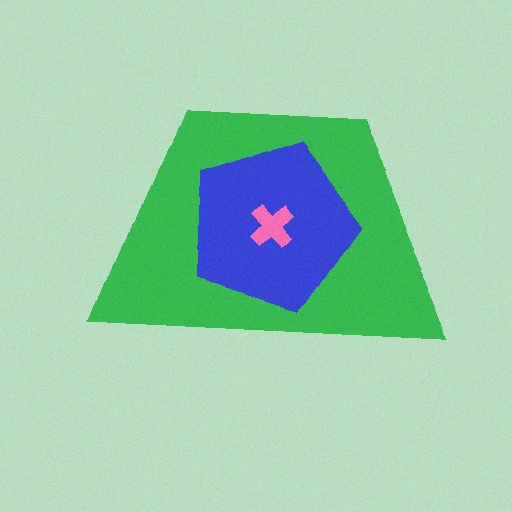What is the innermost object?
The pink cross.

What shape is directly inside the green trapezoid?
The blue pentagon.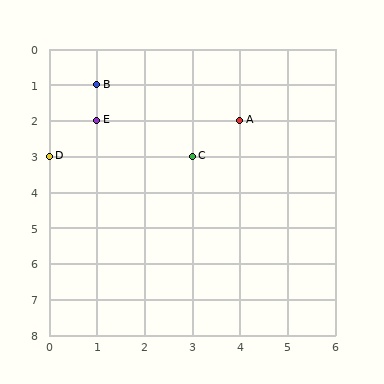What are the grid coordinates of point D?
Point D is at grid coordinates (0, 3).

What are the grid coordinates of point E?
Point E is at grid coordinates (1, 2).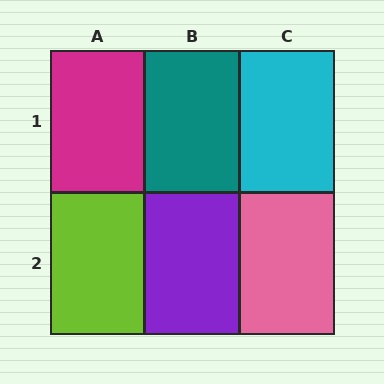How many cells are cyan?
1 cell is cyan.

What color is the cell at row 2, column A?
Lime.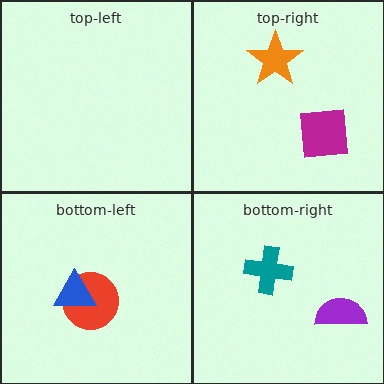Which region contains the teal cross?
The bottom-right region.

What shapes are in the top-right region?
The orange star, the magenta square.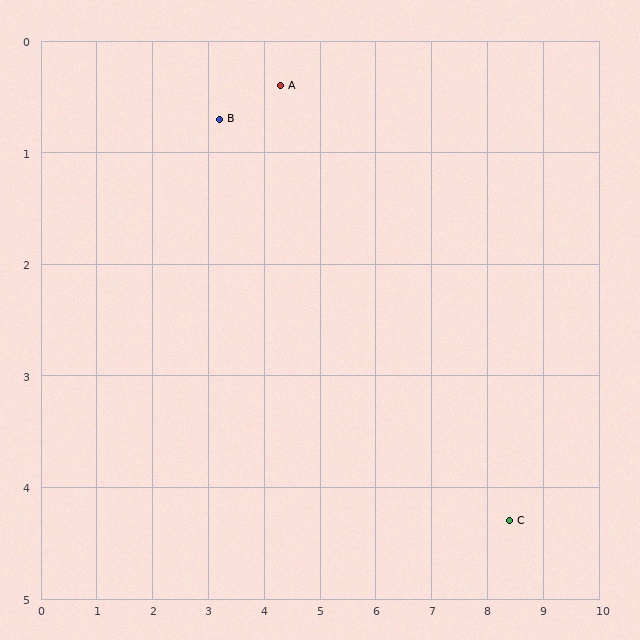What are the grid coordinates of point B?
Point B is at approximately (3.2, 0.7).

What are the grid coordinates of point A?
Point A is at approximately (4.3, 0.4).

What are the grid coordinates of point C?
Point C is at approximately (8.4, 4.3).